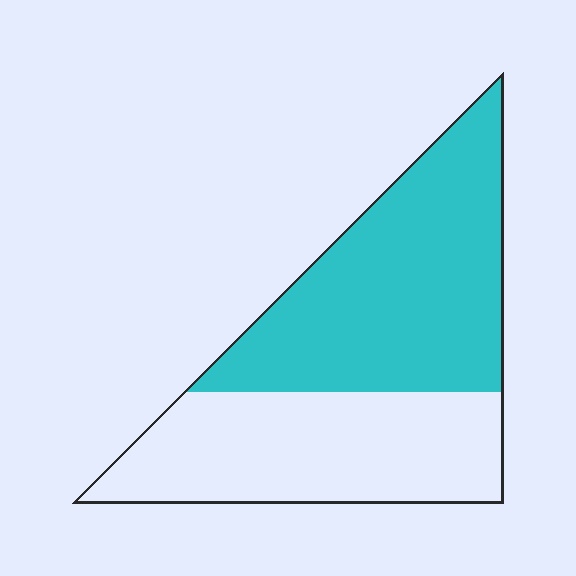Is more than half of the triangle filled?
Yes.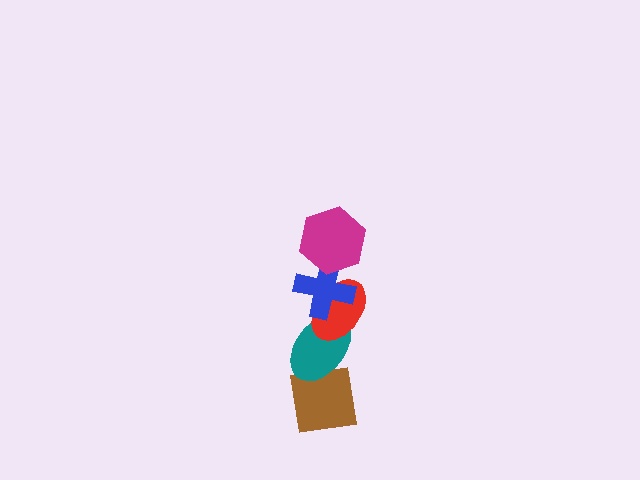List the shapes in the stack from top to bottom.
From top to bottom: the magenta hexagon, the blue cross, the red ellipse, the teal ellipse, the brown square.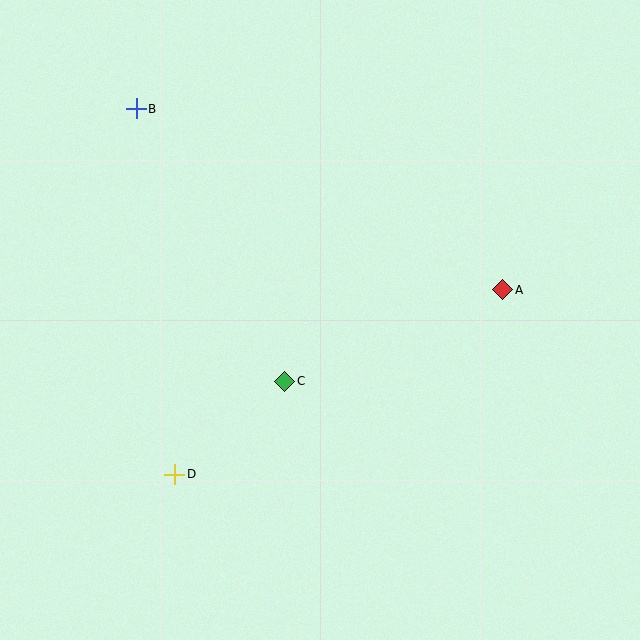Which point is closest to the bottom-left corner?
Point D is closest to the bottom-left corner.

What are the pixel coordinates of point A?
Point A is at (503, 290).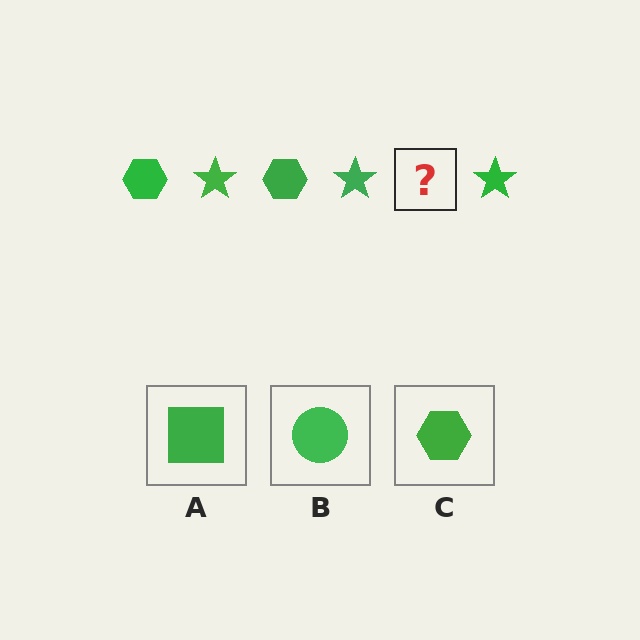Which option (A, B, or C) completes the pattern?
C.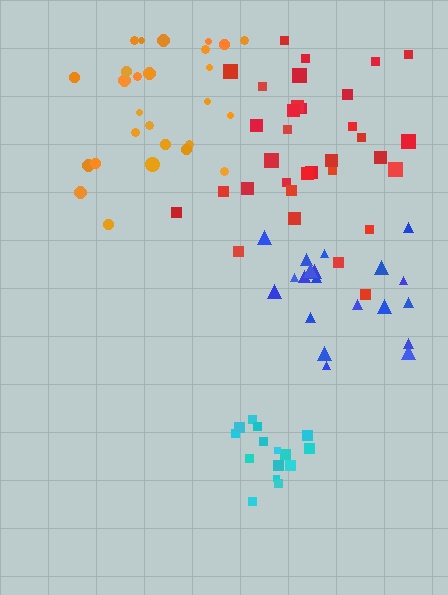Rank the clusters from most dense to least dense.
cyan, red, blue, orange.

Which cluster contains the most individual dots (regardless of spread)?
Red (33).